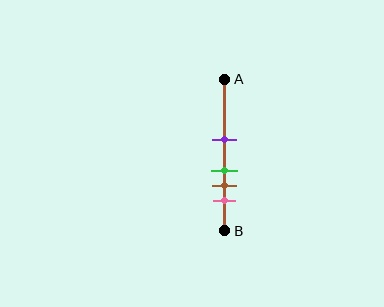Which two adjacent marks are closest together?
The green and brown marks are the closest adjacent pair.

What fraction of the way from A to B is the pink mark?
The pink mark is approximately 80% (0.8) of the way from A to B.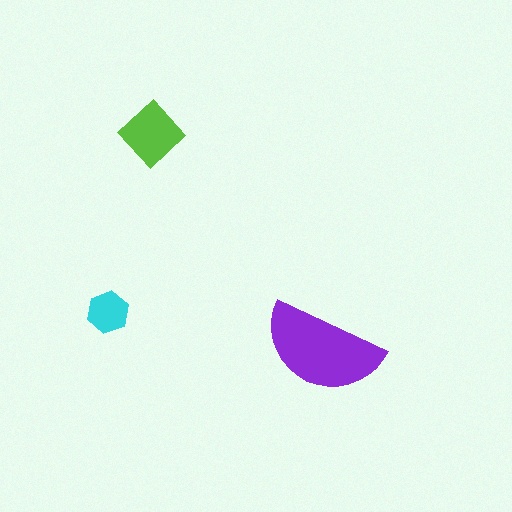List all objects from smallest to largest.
The cyan hexagon, the lime diamond, the purple semicircle.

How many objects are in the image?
There are 3 objects in the image.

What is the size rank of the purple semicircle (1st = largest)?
1st.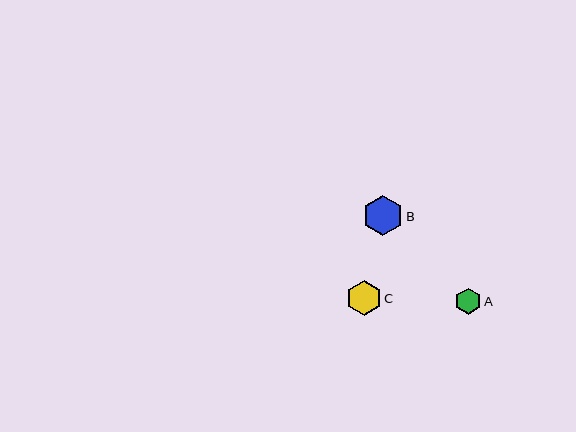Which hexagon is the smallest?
Hexagon A is the smallest with a size of approximately 26 pixels.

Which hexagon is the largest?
Hexagon B is the largest with a size of approximately 40 pixels.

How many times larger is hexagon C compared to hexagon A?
Hexagon C is approximately 1.3 times the size of hexagon A.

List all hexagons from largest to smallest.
From largest to smallest: B, C, A.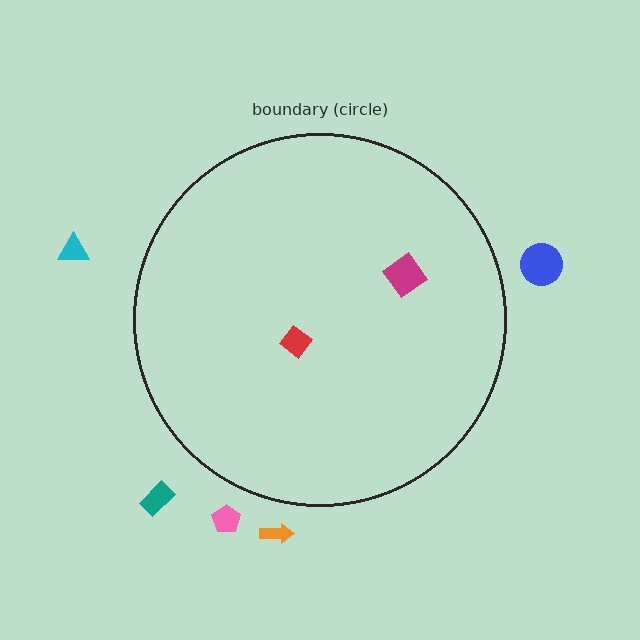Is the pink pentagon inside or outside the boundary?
Outside.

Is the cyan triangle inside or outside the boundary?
Outside.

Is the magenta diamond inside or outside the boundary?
Inside.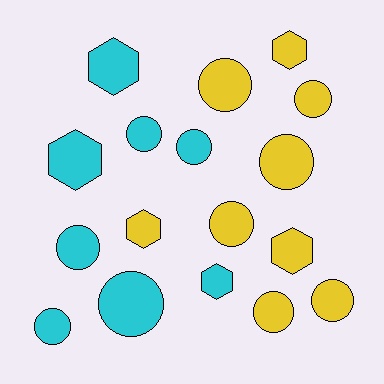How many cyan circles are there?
There are 5 cyan circles.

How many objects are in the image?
There are 17 objects.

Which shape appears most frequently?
Circle, with 11 objects.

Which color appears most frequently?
Yellow, with 9 objects.